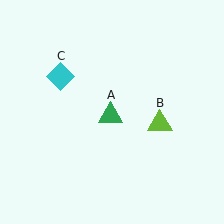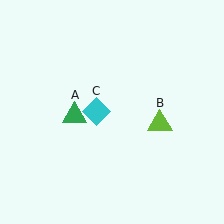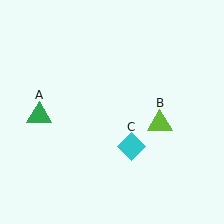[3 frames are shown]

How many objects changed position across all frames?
2 objects changed position: green triangle (object A), cyan diamond (object C).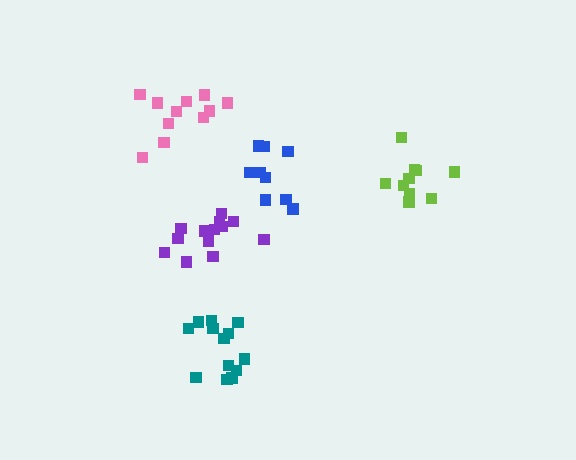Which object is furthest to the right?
The lime cluster is rightmost.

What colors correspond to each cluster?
The clusters are colored: blue, lime, purple, pink, teal.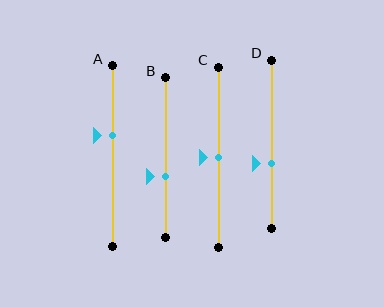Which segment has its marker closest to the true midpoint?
Segment C has its marker closest to the true midpoint.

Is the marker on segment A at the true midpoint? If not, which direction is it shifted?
No, the marker on segment A is shifted upward by about 11% of the segment length.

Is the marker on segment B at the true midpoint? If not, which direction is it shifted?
No, the marker on segment B is shifted downward by about 12% of the segment length.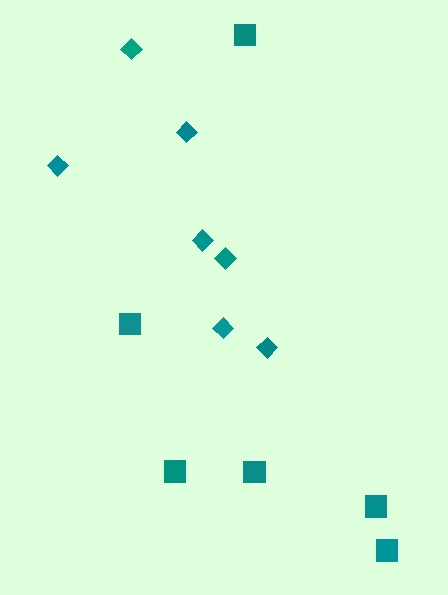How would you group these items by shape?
There are 2 groups: one group of diamonds (7) and one group of squares (6).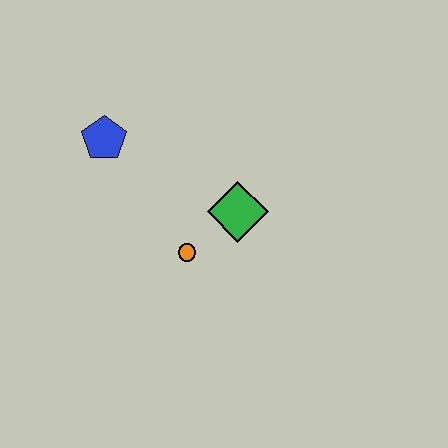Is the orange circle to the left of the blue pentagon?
No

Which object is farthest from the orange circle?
The blue pentagon is farthest from the orange circle.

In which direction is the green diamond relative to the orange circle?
The green diamond is to the right of the orange circle.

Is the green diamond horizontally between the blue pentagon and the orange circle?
No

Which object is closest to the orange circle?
The green diamond is closest to the orange circle.